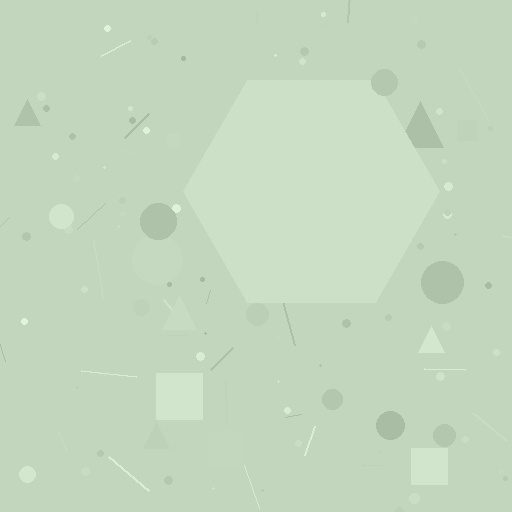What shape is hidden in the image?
A hexagon is hidden in the image.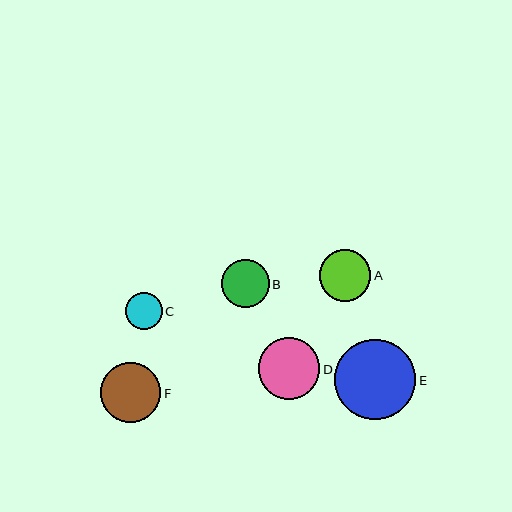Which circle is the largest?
Circle E is the largest with a size of approximately 81 pixels.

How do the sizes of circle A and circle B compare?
Circle A and circle B are approximately the same size.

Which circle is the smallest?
Circle C is the smallest with a size of approximately 36 pixels.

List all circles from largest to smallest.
From largest to smallest: E, D, F, A, B, C.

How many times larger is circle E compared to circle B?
Circle E is approximately 1.7 times the size of circle B.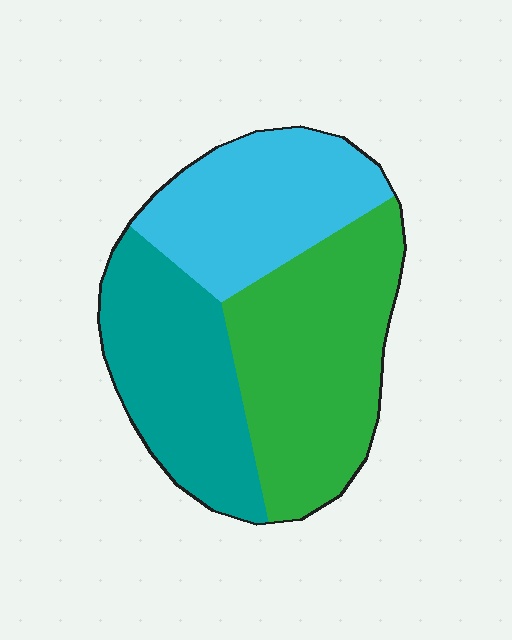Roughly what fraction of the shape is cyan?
Cyan takes up between a quarter and a half of the shape.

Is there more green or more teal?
Green.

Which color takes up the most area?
Green, at roughly 40%.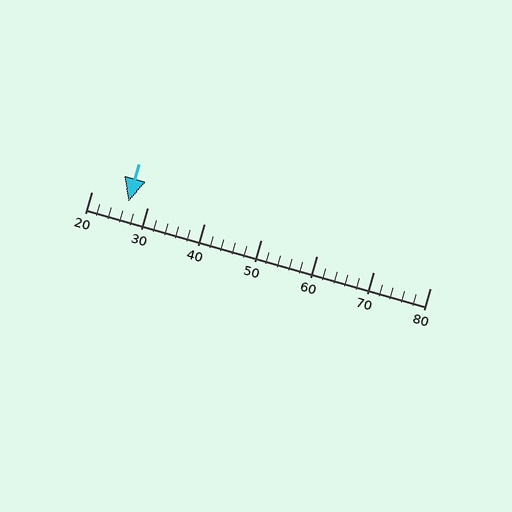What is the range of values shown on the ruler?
The ruler shows values from 20 to 80.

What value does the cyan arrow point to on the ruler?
The cyan arrow points to approximately 26.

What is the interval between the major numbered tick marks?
The major tick marks are spaced 10 units apart.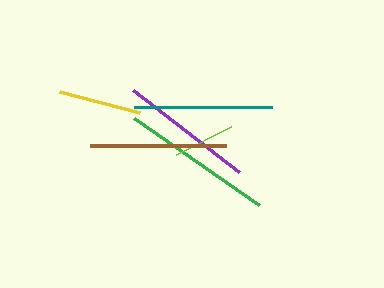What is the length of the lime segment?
The lime segment is approximately 62 pixels long.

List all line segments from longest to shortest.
From longest to shortest: green, teal, brown, purple, yellow, lime.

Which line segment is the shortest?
The lime line is the shortest at approximately 62 pixels.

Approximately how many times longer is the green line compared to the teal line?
The green line is approximately 1.1 times the length of the teal line.